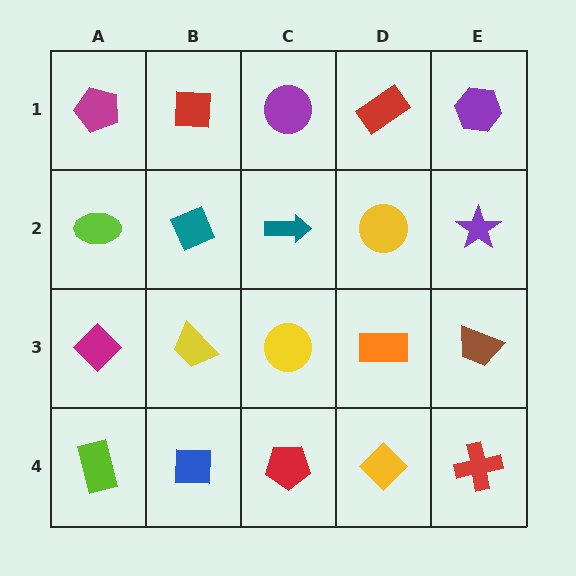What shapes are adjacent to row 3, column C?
A teal arrow (row 2, column C), a red pentagon (row 4, column C), a yellow trapezoid (row 3, column B), an orange rectangle (row 3, column D).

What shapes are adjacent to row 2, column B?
A red square (row 1, column B), a yellow trapezoid (row 3, column B), a lime ellipse (row 2, column A), a teal arrow (row 2, column C).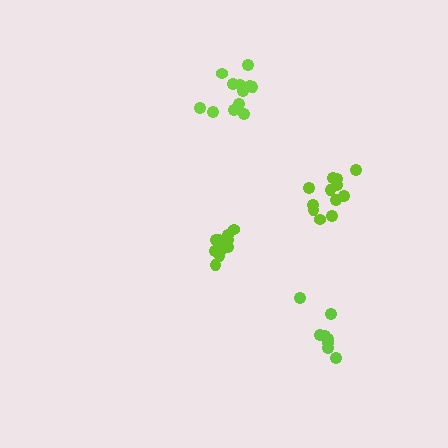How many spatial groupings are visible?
There are 4 spatial groupings.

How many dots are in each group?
Group 1: 12 dots, Group 2: 10 dots, Group 3: 8 dots, Group 4: 12 dots (42 total).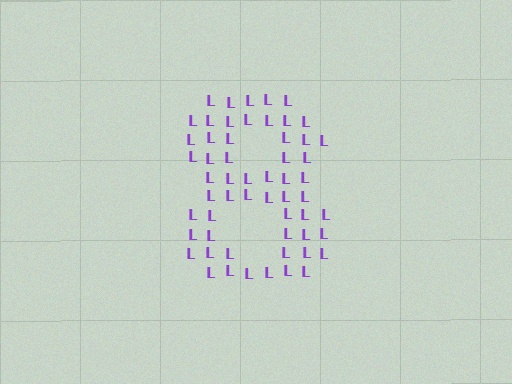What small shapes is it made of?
It is made of small letter L's.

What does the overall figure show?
The overall figure shows the digit 8.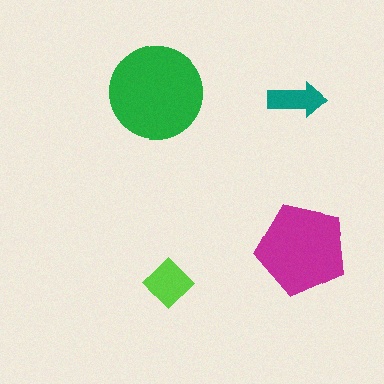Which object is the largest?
The green circle.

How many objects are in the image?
There are 4 objects in the image.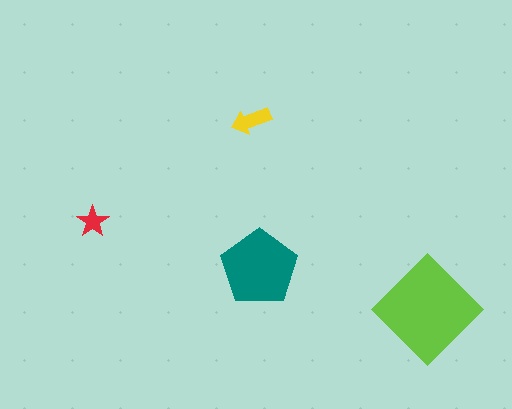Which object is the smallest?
The red star.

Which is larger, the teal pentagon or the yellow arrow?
The teal pentagon.